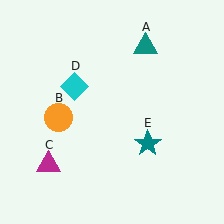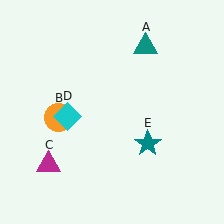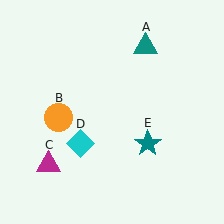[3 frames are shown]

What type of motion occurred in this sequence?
The cyan diamond (object D) rotated counterclockwise around the center of the scene.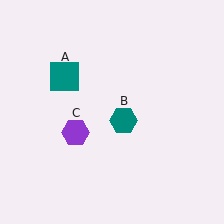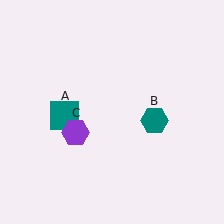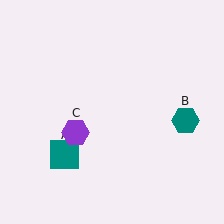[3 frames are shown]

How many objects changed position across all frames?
2 objects changed position: teal square (object A), teal hexagon (object B).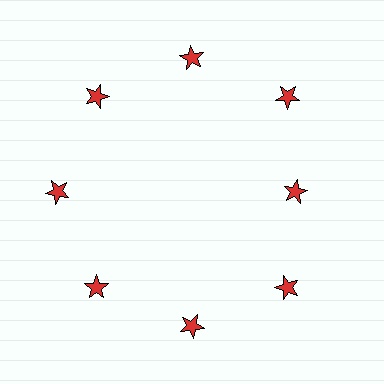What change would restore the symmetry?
The symmetry would be restored by moving it outward, back onto the ring so that all 8 stars sit at equal angles and equal distance from the center.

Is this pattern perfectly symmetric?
No. The 8 red stars are arranged in a ring, but one element near the 3 o'clock position is pulled inward toward the center, breaking the 8-fold rotational symmetry.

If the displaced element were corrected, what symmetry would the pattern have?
It would have 8-fold rotational symmetry — the pattern would map onto itself every 45 degrees.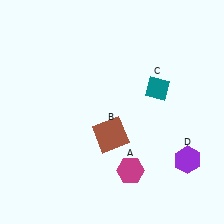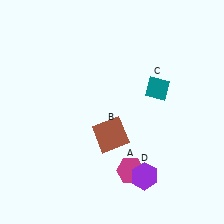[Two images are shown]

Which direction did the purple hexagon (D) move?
The purple hexagon (D) moved left.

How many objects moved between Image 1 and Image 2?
1 object moved between the two images.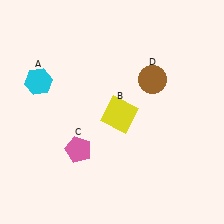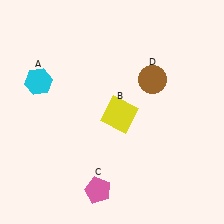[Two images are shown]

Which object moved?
The pink pentagon (C) moved down.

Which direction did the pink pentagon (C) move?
The pink pentagon (C) moved down.